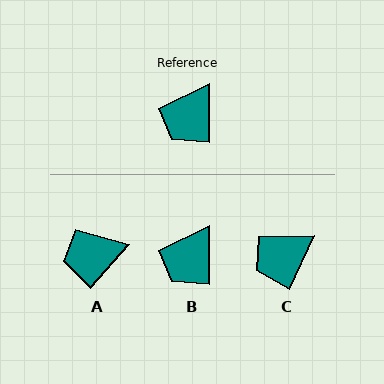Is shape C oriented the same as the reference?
No, it is off by about 25 degrees.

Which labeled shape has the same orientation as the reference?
B.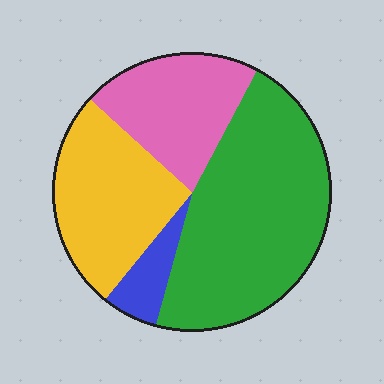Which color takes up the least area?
Blue, at roughly 5%.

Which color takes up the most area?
Green, at roughly 45%.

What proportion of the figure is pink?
Pink covers around 20% of the figure.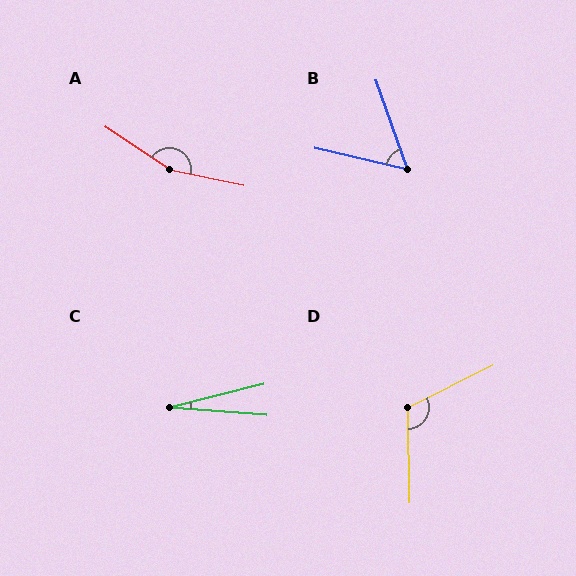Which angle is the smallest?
C, at approximately 18 degrees.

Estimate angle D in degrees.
Approximately 116 degrees.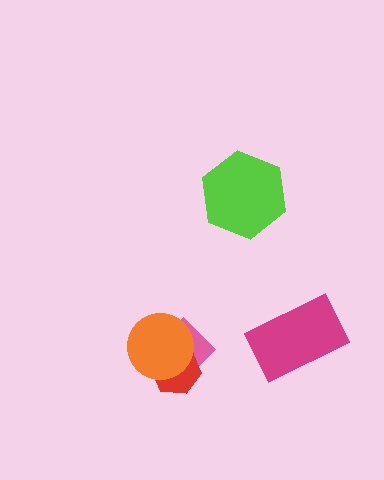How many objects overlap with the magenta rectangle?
0 objects overlap with the magenta rectangle.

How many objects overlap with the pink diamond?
2 objects overlap with the pink diamond.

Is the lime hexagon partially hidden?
No, no other shape covers it.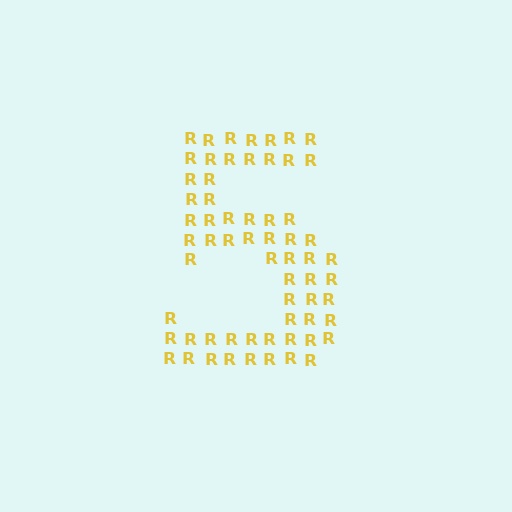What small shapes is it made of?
It is made of small letter R's.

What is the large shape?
The large shape is the digit 5.